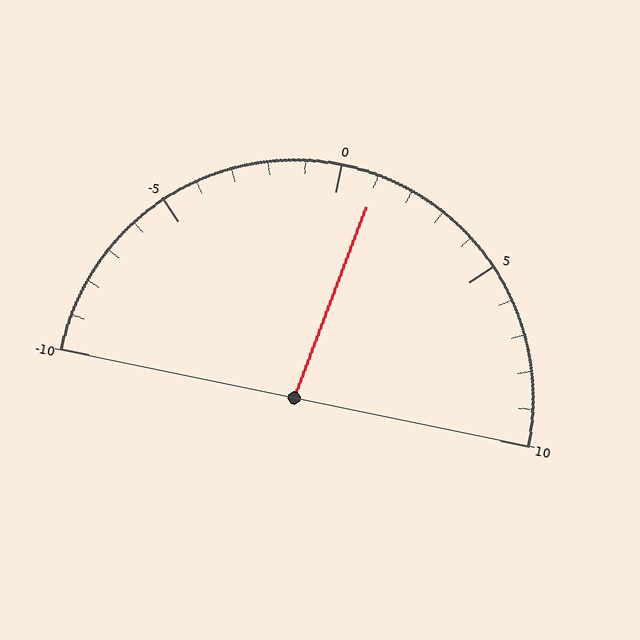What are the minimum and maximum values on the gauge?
The gauge ranges from -10 to 10.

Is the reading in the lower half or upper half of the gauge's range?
The reading is in the upper half of the range (-10 to 10).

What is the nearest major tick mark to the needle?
The nearest major tick mark is 0.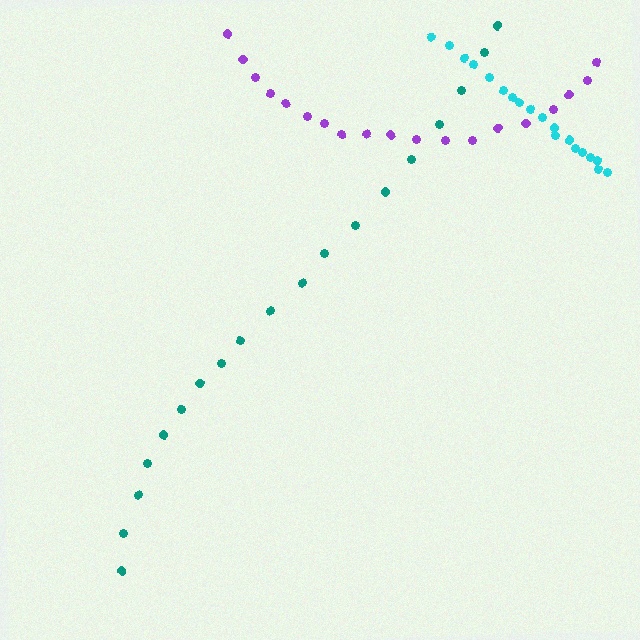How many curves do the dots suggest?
There are 3 distinct paths.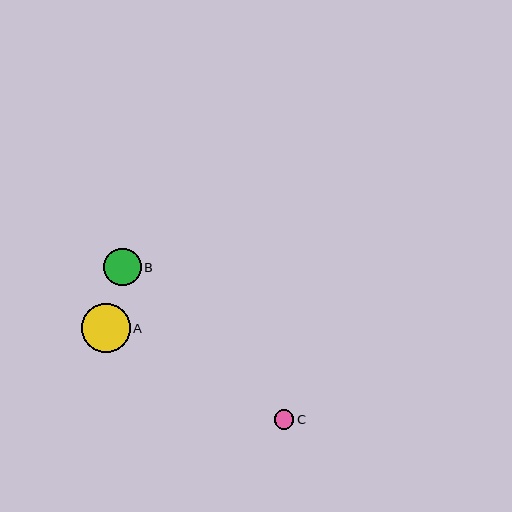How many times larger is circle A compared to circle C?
Circle A is approximately 2.5 times the size of circle C.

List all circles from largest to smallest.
From largest to smallest: A, B, C.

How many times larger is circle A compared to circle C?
Circle A is approximately 2.5 times the size of circle C.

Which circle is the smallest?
Circle C is the smallest with a size of approximately 20 pixels.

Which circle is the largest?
Circle A is the largest with a size of approximately 49 pixels.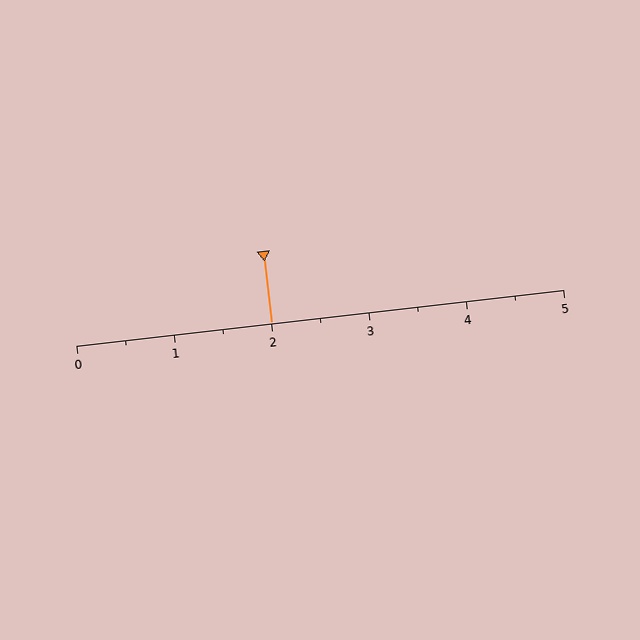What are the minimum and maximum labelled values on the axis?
The axis runs from 0 to 5.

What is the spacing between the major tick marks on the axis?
The major ticks are spaced 1 apart.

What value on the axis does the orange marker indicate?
The marker indicates approximately 2.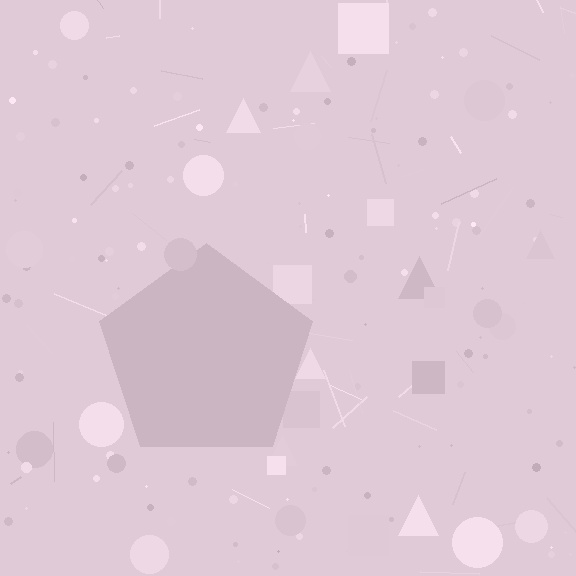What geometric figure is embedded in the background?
A pentagon is embedded in the background.